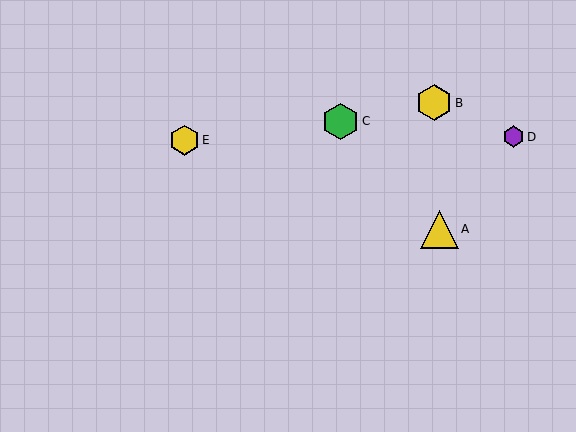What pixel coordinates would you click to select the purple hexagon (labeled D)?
Click at (514, 137) to select the purple hexagon D.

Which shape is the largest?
The yellow triangle (labeled A) is the largest.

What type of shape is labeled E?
Shape E is a yellow hexagon.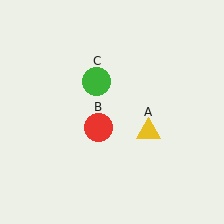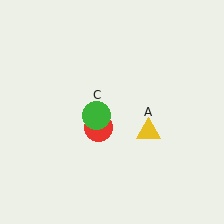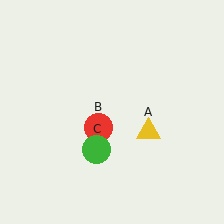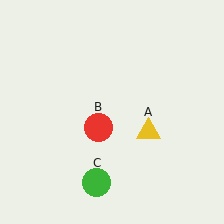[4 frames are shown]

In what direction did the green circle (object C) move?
The green circle (object C) moved down.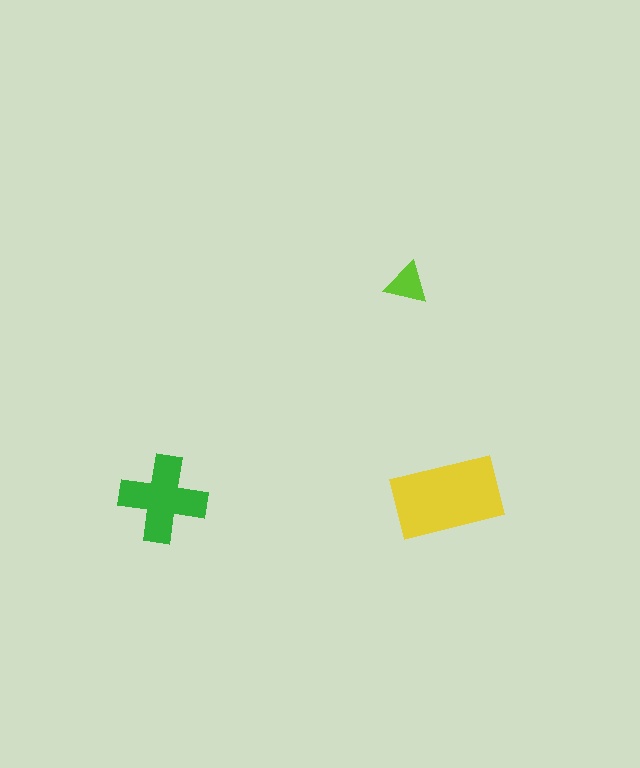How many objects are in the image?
There are 3 objects in the image.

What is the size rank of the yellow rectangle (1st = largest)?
1st.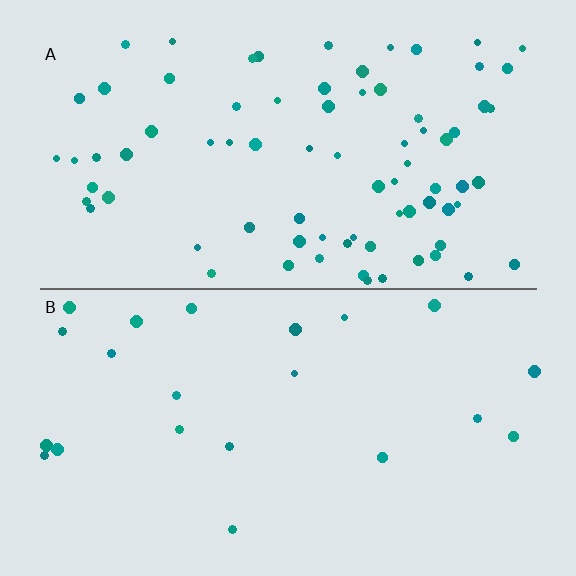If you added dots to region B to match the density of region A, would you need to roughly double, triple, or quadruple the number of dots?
Approximately quadruple.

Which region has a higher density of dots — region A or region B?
A (the top).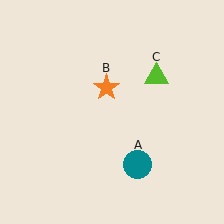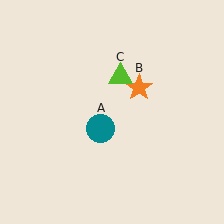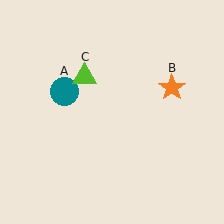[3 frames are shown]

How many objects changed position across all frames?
3 objects changed position: teal circle (object A), orange star (object B), lime triangle (object C).